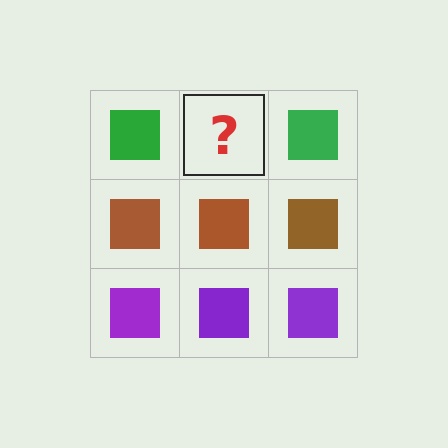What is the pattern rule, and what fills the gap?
The rule is that each row has a consistent color. The gap should be filled with a green square.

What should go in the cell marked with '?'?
The missing cell should contain a green square.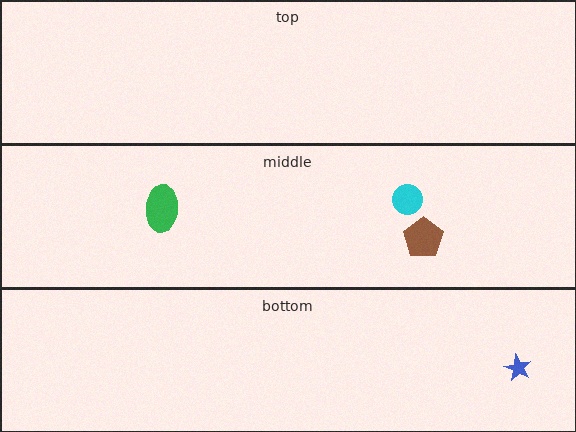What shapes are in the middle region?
The cyan circle, the green ellipse, the brown pentagon.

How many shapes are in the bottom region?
1.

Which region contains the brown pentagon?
The middle region.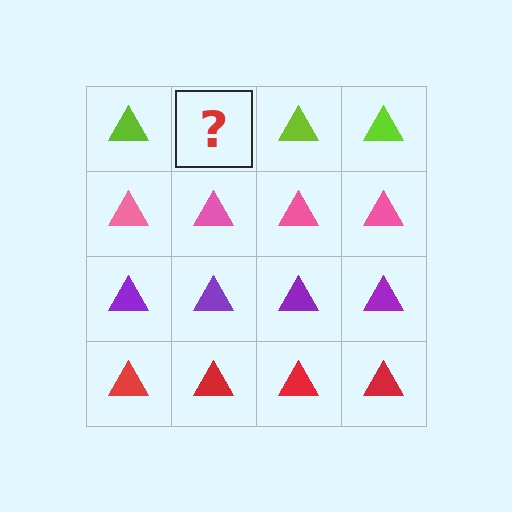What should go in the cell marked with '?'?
The missing cell should contain a lime triangle.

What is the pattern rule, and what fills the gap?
The rule is that each row has a consistent color. The gap should be filled with a lime triangle.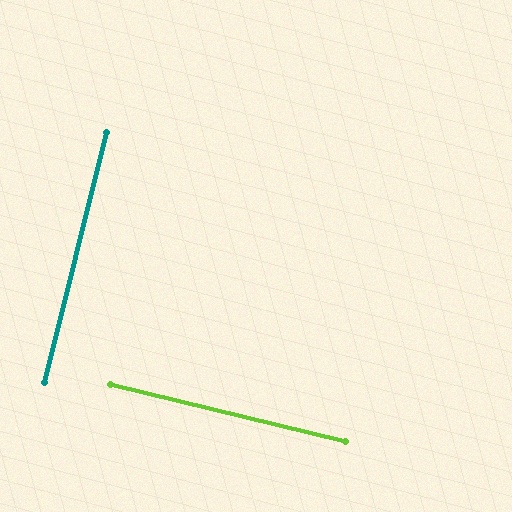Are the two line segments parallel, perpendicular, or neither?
Perpendicular — they meet at approximately 90°.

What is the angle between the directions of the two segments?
Approximately 90 degrees.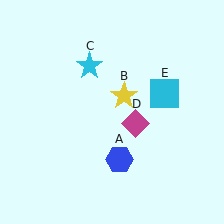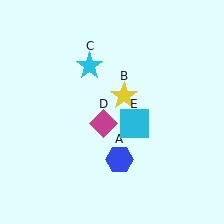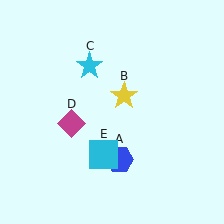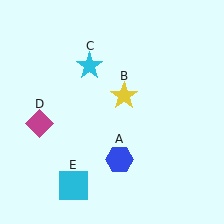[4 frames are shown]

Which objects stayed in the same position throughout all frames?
Blue hexagon (object A) and yellow star (object B) and cyan star (object C) remained stationary.